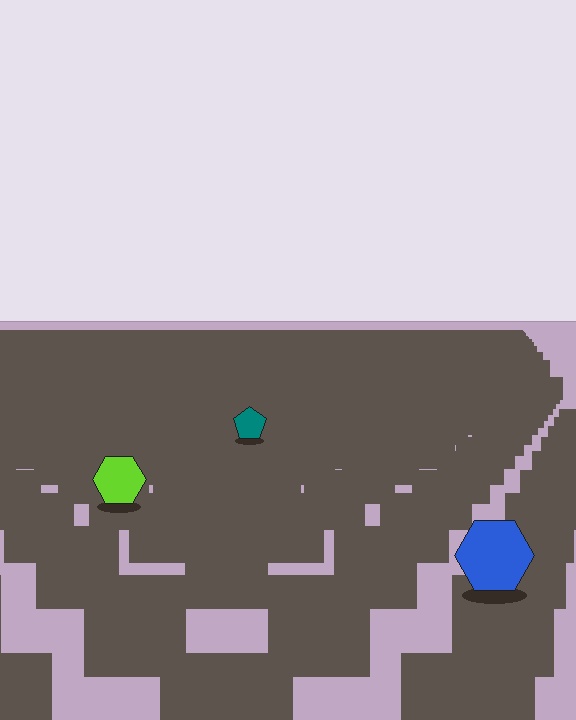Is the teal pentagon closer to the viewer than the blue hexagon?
No. The blue hexagon is closer — you can tell from the texture gradient: the ground texture is coarser near it.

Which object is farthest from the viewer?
The teal pentagon is farthest from the viewer. It appears smaller and the ground texture around it is denser.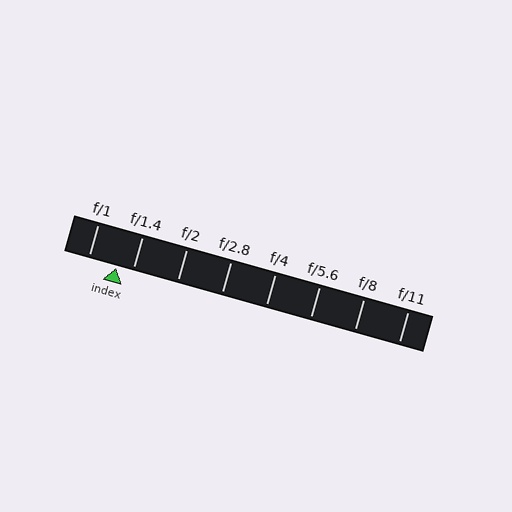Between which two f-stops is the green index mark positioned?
The index mark is between f/1 and f/1.4.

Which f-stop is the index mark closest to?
The index mark is closest to f/1.4.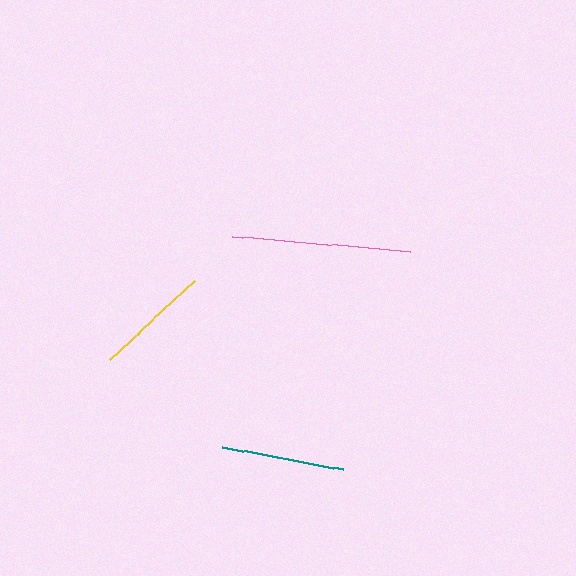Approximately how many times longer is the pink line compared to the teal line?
The pink line is approximately 1.5 times the length of the teal line.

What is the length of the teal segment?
The teal segment is approximately 123 pixels long.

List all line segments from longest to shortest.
From longest to shortest: pink, teal, yellow.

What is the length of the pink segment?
The pink segment is approximately 178 pixels long.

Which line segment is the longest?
The pink line is the longest at approximately 178 pixels.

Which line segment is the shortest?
The yellow line is the shortest at approximately 115 pixels.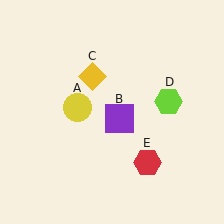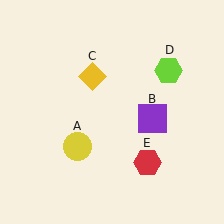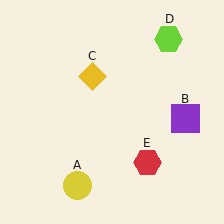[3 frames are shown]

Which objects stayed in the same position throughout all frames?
Yellow diamond (object C) and red hexagon (object E) remained stationary.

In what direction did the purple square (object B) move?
The purple square (object B) moved right.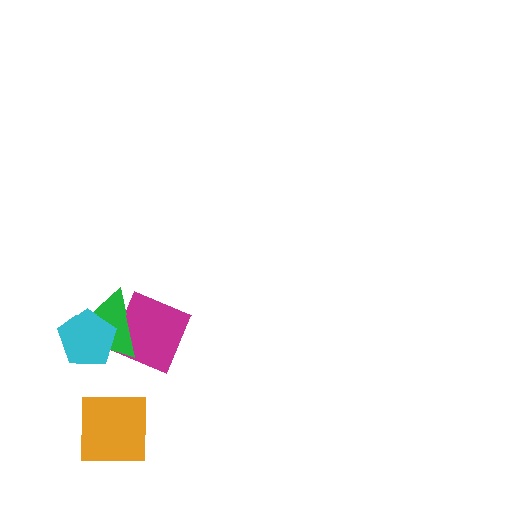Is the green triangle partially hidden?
Yes, it is partially covered by another shape.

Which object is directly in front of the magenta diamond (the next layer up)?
The green triangle is directly in front of the magenta diamond.